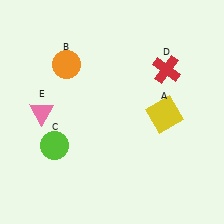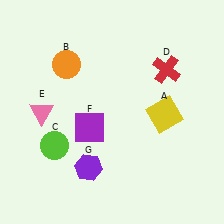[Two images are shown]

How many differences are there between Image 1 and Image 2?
There are 2 differences between the two images.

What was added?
A purple square (F), a purple hexagon (G) were added in Image 2.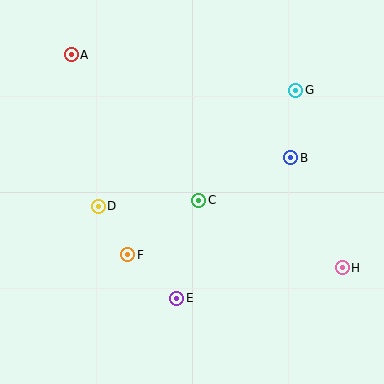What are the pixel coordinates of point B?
Point B is at (291, 158).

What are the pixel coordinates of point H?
Point H is at (342, 268).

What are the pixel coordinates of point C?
Point C is at (199, 200).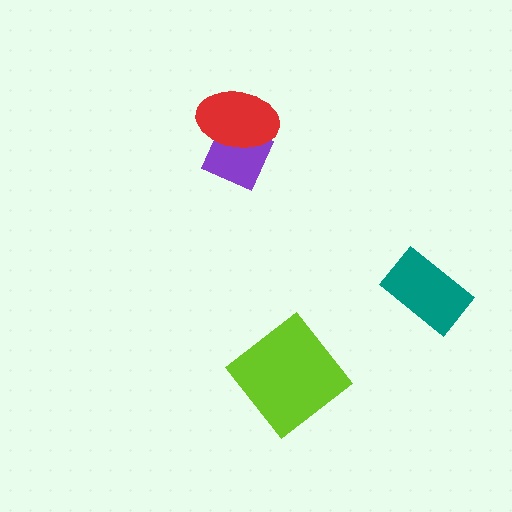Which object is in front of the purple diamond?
The red ellipse is in front of the purple diamond.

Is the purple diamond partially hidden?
Yes, it is partially covered by another shape.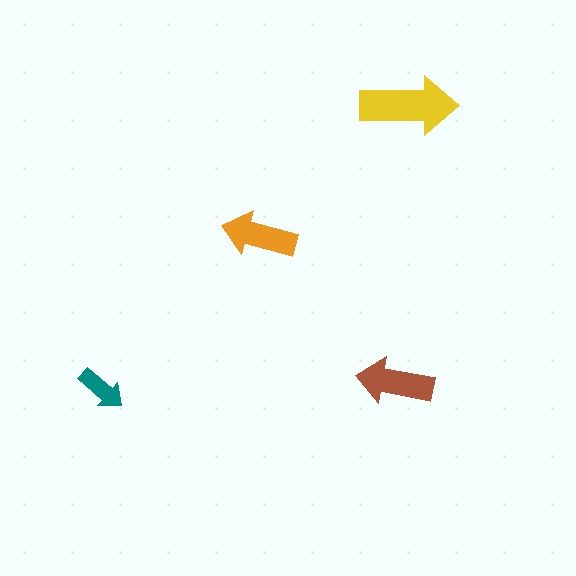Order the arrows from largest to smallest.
the yellow one, the brown one, the orange one, the teal one.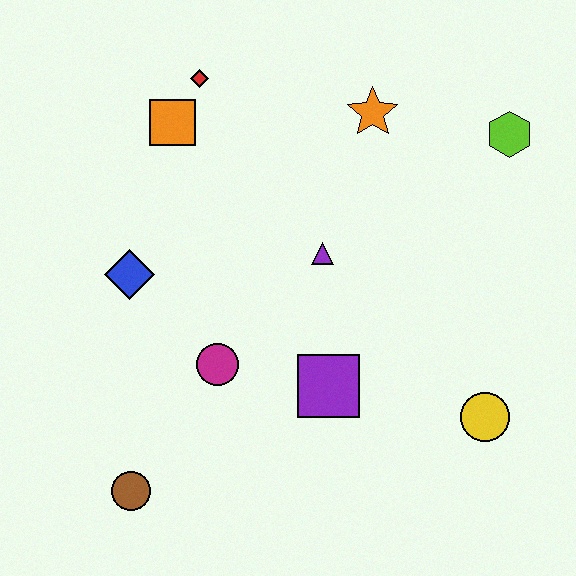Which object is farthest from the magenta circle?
The lime hexagon is farthest from the magenta circle.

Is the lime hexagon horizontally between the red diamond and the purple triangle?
No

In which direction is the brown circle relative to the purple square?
The brown circle is to the left of the purple square.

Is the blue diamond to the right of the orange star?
No